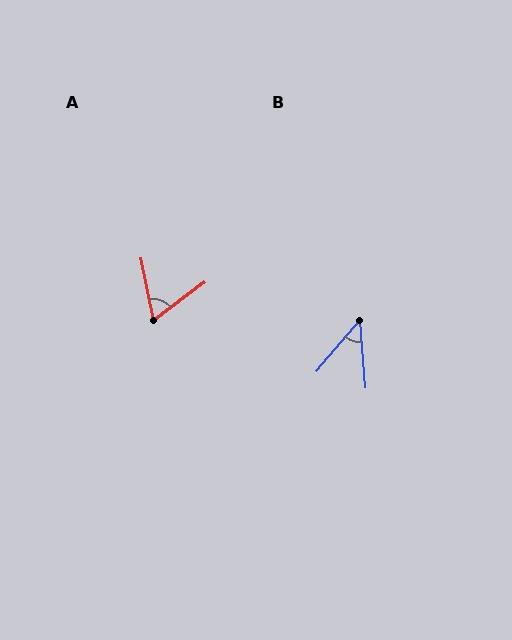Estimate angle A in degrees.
Approximately 64 degrees.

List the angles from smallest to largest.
B (45°), A (64°).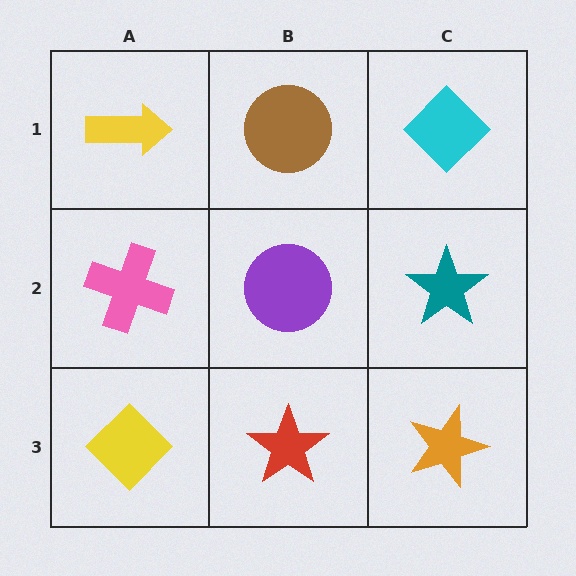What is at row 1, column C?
A cyan diamond.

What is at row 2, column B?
A purple circle.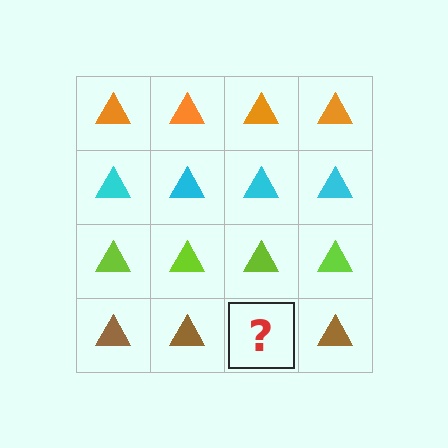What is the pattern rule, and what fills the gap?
The rule is that each row has a consistent color. The gap should be filled with a brown triangle.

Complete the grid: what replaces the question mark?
The question mark should be replaced with a brown triangle.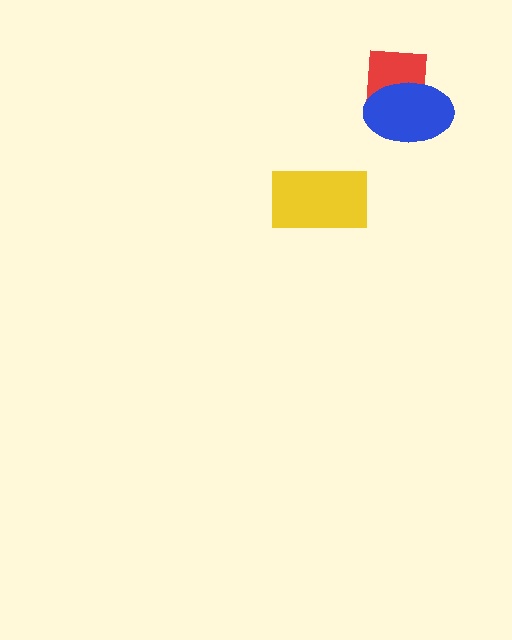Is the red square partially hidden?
Yes, it is partially covered by another shape.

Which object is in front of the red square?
The blue ellipse is in front of the red square.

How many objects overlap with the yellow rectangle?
0 objects overlap with the yellow rectangle.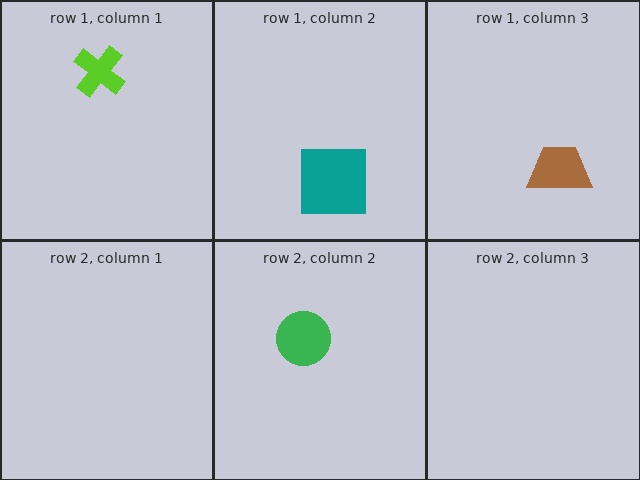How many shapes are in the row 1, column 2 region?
1.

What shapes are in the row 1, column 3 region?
The brown trapezoid.